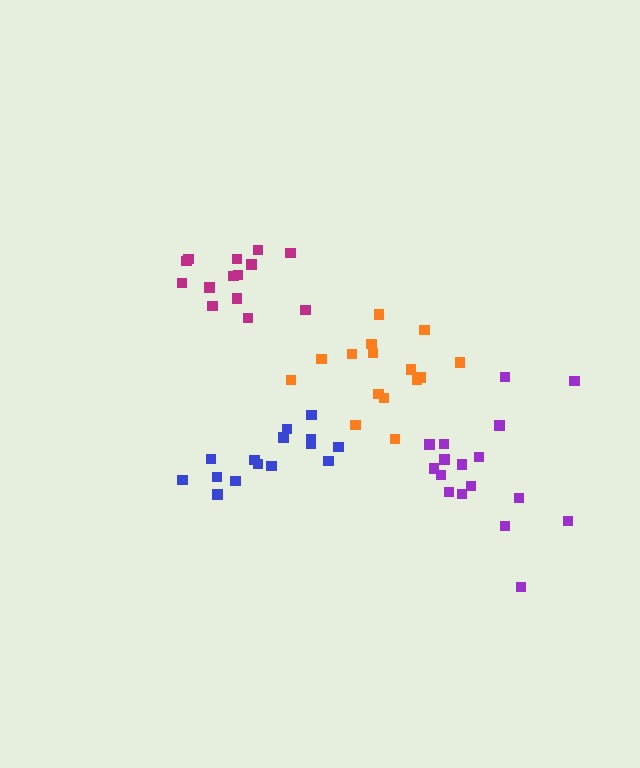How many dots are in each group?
Group 1: 14 dots, Group 2: 16 dots, Group 3: 15 dots, Group 4: 17 dots (62 total).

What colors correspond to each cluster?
The clusters are colored: magenta, blue, orange, purple.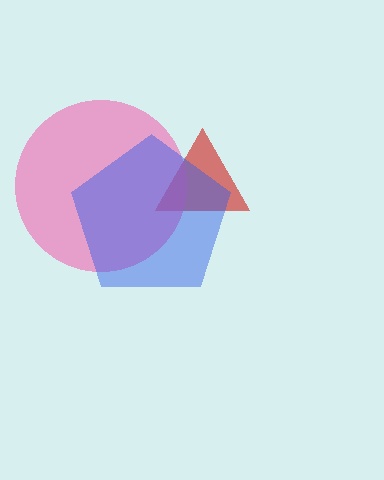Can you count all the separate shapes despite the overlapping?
Yes, there are 3 separate shapes.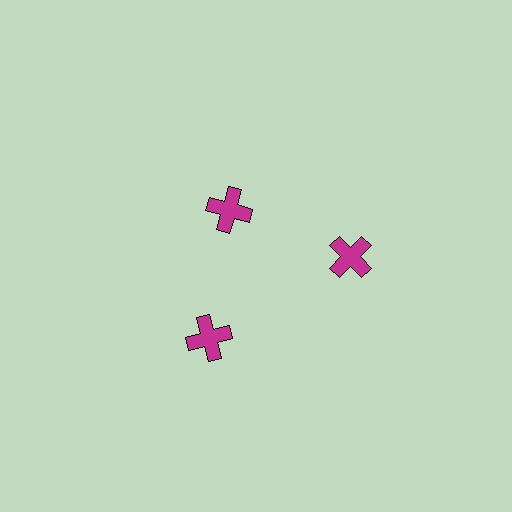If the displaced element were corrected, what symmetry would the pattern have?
It would have 3-fold rotational symmetry — the pattern would map onto itself every 120 degrees.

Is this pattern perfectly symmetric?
No. The 3 magenta crosses are arranged in a ring, but one element near the 11 o'clock position is pulled inward toward the center, breaking the 3-fold rotational symmetry.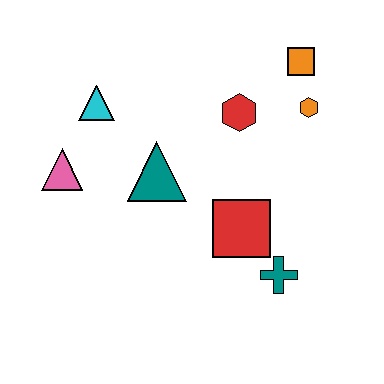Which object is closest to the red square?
The teal cross is closest to the red square.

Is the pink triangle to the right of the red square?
No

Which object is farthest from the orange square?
The pink triangle is farthest from the orange square.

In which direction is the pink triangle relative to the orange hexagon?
The pink triangle is to the left of the orange hexagon.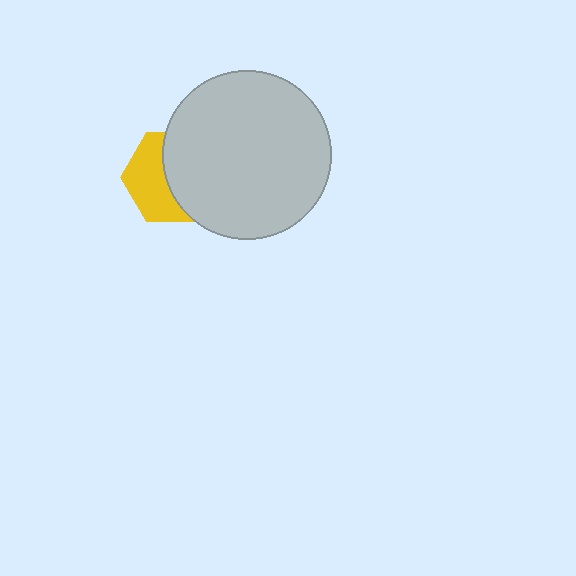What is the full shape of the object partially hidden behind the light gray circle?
The partially hidden object is a yellow hexagon.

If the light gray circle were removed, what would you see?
You would see the complete yellow hexagon.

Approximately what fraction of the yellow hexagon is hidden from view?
Roughly 53% of the yellow hexagon is hidden behind the light gray circle.